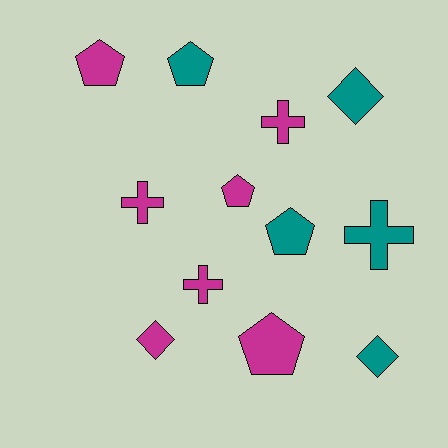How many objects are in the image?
There are 12 objects.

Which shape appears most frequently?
Pentagon, with 5 objects.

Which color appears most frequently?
Magenta, with 7 objects.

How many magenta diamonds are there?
There is 1 magenta diamond.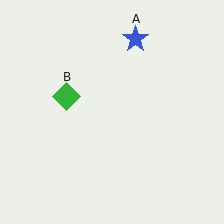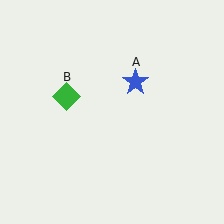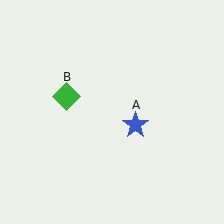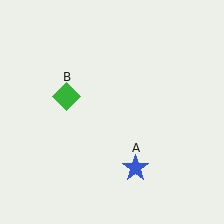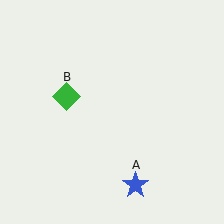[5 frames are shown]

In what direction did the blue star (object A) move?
The blue star (object A) moved down.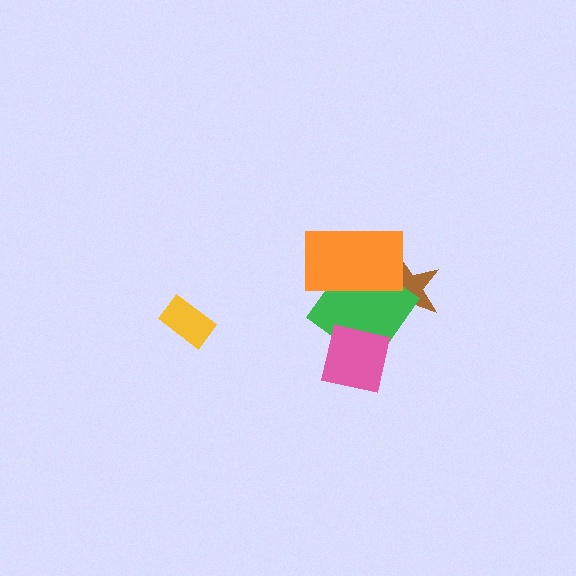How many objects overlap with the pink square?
1 object overlaps with the pink square.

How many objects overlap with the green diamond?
3 objects overlap with the green diamond.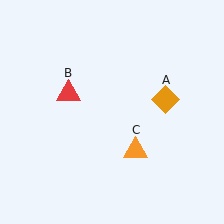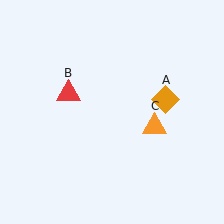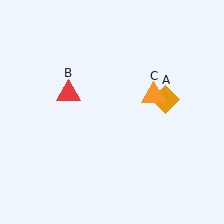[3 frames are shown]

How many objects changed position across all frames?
1 object changed position: orange triangle (object C).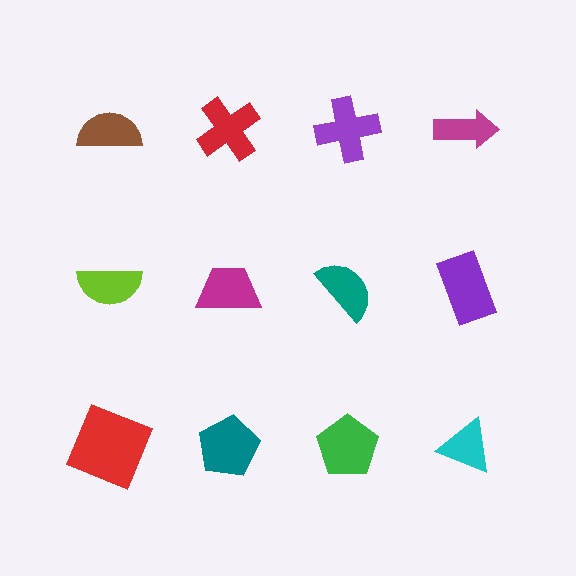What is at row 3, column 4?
A cyan triangle.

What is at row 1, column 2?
A red cross.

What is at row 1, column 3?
A purple cross.